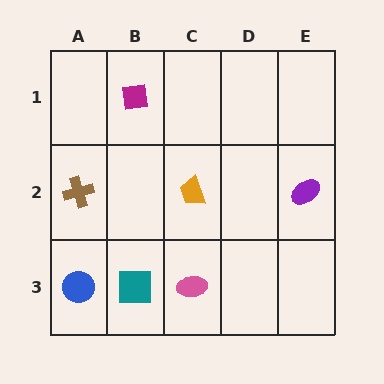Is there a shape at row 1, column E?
No, that cell is empty.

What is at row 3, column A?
A blue circle.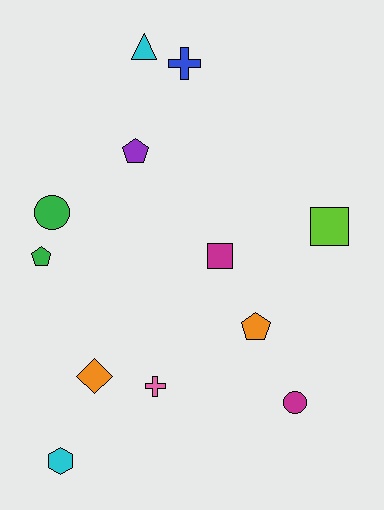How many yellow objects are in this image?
There are no yellow objects.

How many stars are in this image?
There are no stars.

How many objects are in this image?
There are 12 objects.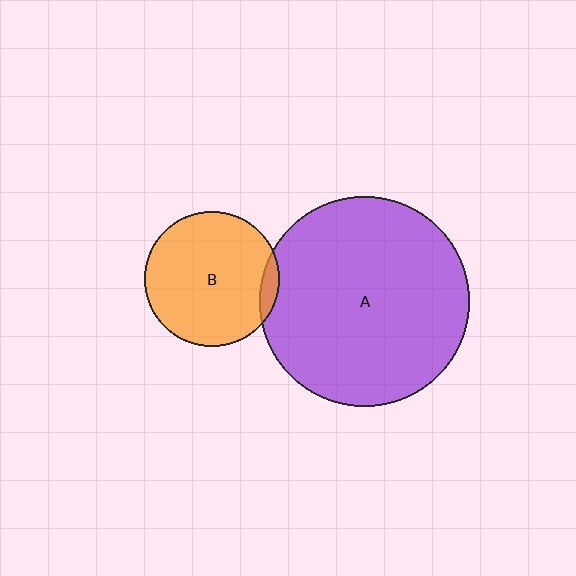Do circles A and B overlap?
Yes.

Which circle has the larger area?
Circle A (purple).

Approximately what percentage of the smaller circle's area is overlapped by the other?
Approximately 5%.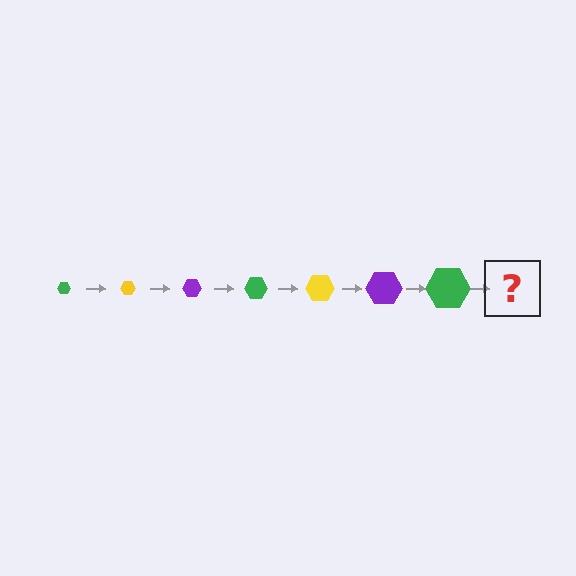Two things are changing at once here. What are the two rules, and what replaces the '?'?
The two rules are that the hexagon grows larger each step and the color cycles through green, yellow, and purple. The '?' should be a yellow hexagon, larger than the previous one.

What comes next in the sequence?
The next element should be a yellow hexagon, larger than the previous one.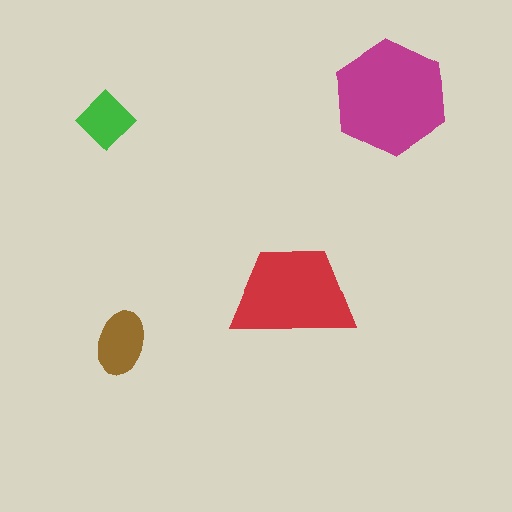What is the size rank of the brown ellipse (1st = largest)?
3rd.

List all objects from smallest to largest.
The green diamond, the brown ellipse, the red trapezoid, the magenta hexagon.